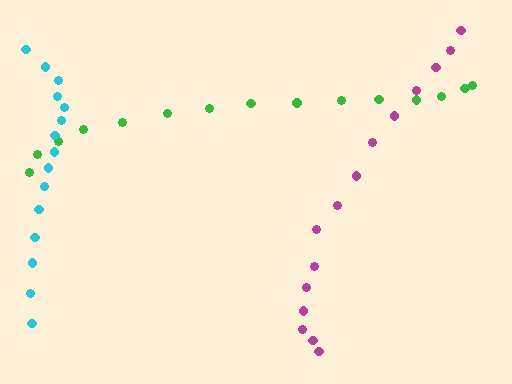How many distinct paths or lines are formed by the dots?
There are 3 distinct paths.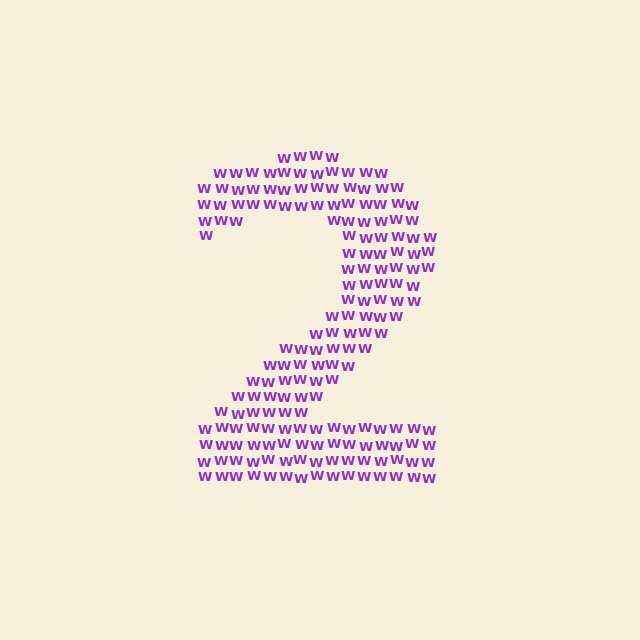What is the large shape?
The large shape is the digit 2.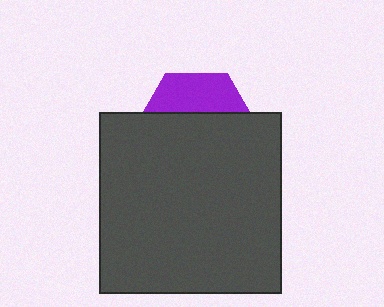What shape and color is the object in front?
The object in front is a dark gray square.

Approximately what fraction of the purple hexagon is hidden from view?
Roughly 68% of the purple hexagon is hidden behind the dark gray square.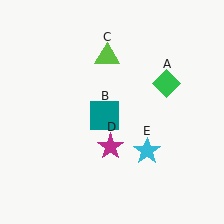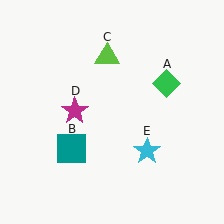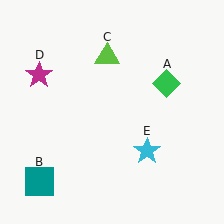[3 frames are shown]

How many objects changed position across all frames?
2 objects changed position: teal square (object B), magenta star (object D).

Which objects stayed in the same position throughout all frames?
Green diamond (object A) and lime triangle (object C) and cyan star (object E) remained stationary.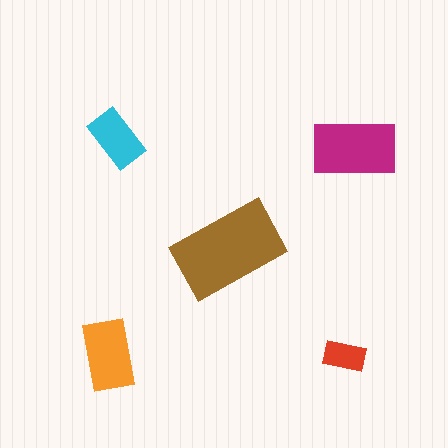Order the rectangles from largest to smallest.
the brown one, the magenta one, the orange one, the cyan one, the red one.